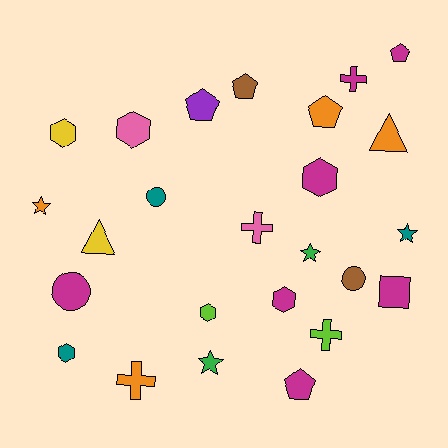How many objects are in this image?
There are 25 objects.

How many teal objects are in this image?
There are 3 teal objects.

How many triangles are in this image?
There are 2 triangles.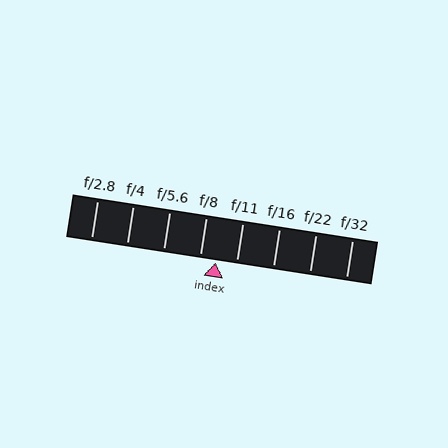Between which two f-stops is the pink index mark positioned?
The index mark is between f/8 and f/11.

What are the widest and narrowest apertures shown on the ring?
The widest aperture shown is f/2.8 and the narrowest is f/32.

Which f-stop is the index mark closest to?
The index mark is closest to f/8.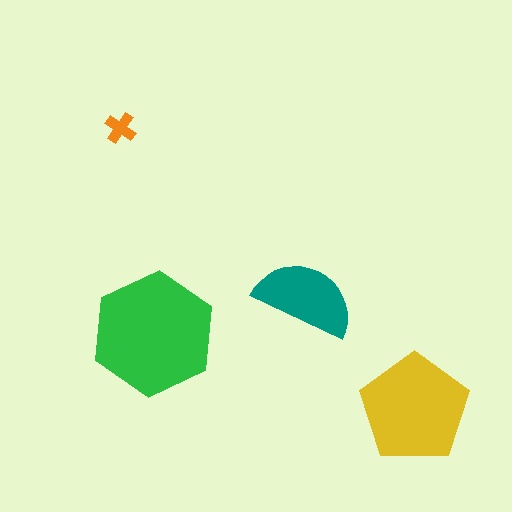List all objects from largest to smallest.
The green hexagon, the yellow pentagon, the teal semicircle, the orange cross.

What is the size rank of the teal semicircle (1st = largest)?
3rd.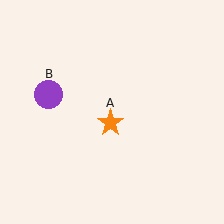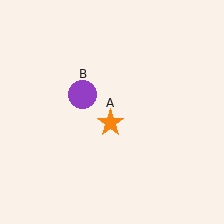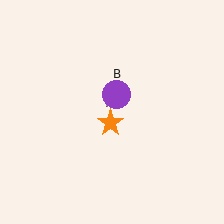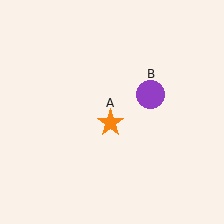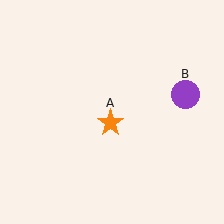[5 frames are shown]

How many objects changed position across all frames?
1 object changed position: purple circle (object B).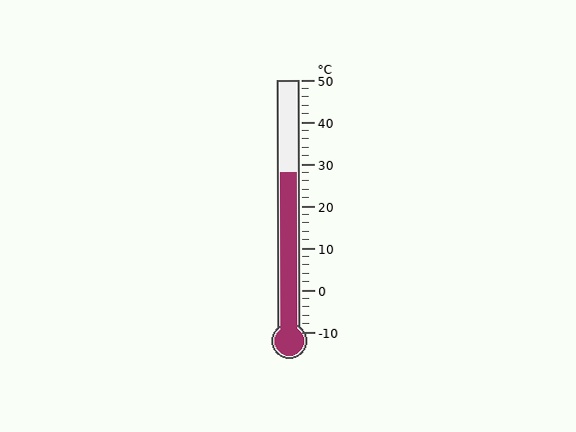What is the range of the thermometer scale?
The thermometer scale ranges from -10°C to 50°C.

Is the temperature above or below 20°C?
The temperature is above 20°C.